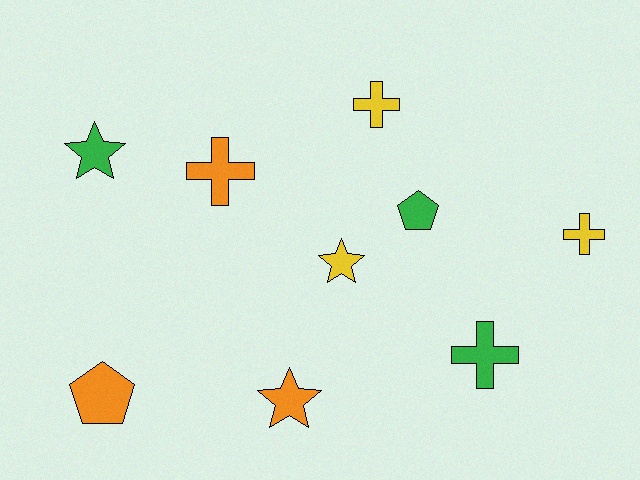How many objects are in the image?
There are 9 objects.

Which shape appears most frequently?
Cross, with 4 objects.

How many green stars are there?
There is 1 green star.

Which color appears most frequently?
Orange, with 3 objects.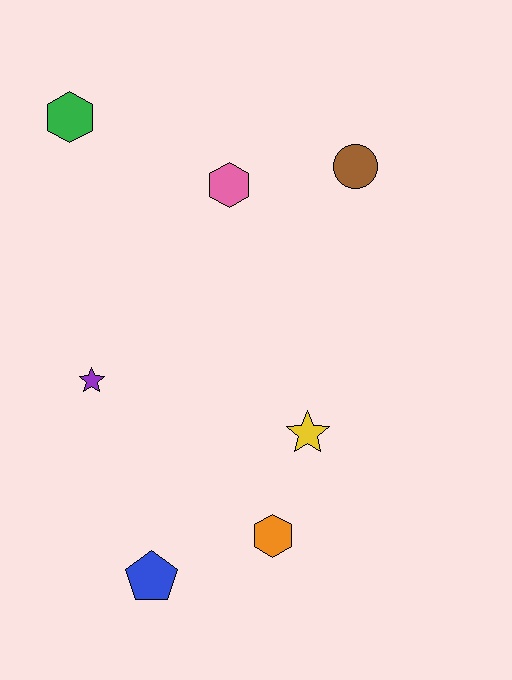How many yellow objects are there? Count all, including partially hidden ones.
There is 1 yellow object.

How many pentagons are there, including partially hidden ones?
There is 1 pentagon.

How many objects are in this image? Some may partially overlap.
There are 7 objects.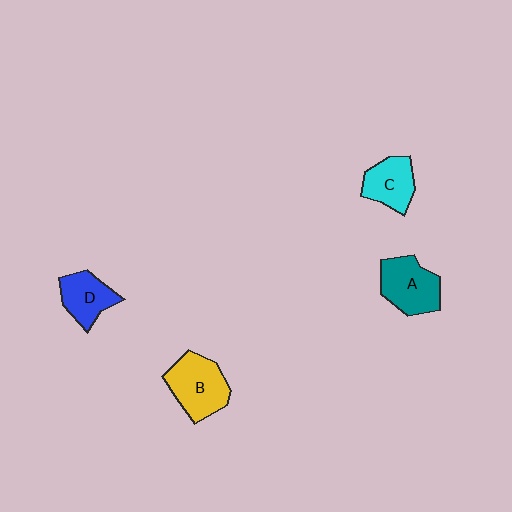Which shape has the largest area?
Shape B (yellow).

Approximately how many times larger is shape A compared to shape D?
Approximately 1.3 times.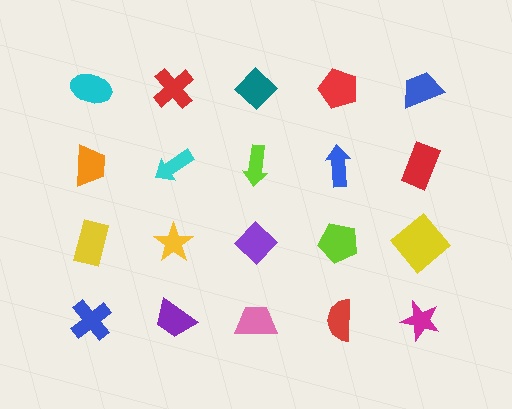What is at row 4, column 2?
A purple trapezoid.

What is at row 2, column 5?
A red rectangle.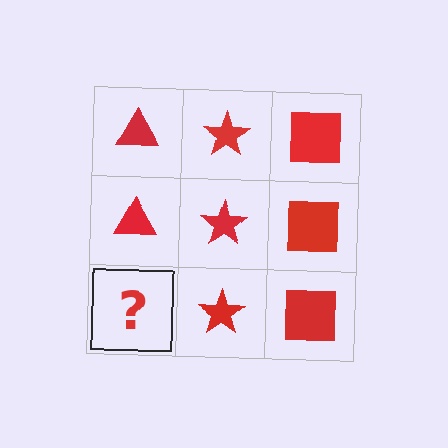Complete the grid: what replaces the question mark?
The question mark should be replaced with a red triangle.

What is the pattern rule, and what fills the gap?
The rule is that each column has a consistent shape. The gap should be filled with a red triangle.